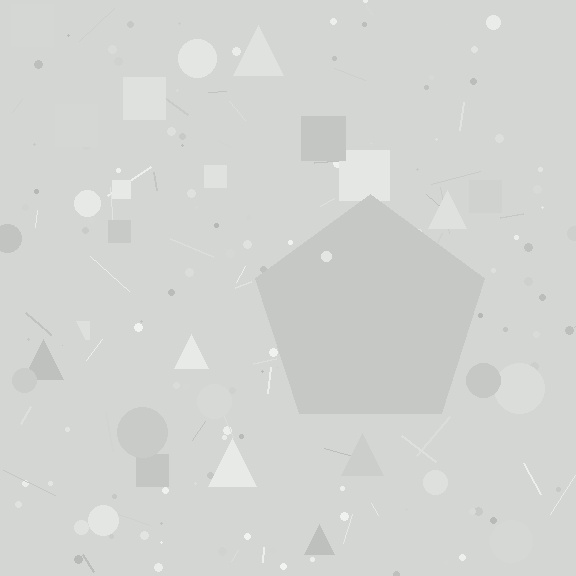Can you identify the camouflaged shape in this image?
The camouflaged shape is a pentagon.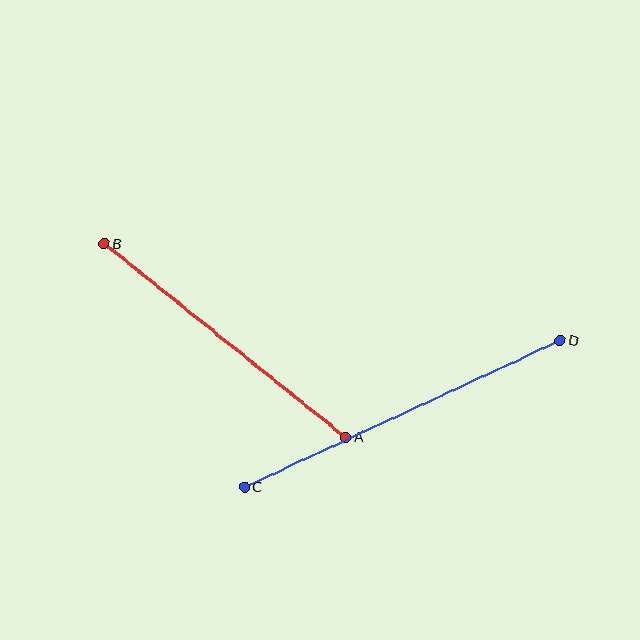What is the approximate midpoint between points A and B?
The midpoint is at approximately (225, 340) pixels.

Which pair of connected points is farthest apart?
Points C and D are farthest apart.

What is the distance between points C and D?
The distance is approximately 348 pixels.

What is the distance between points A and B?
The distance is approximately 310 pixels.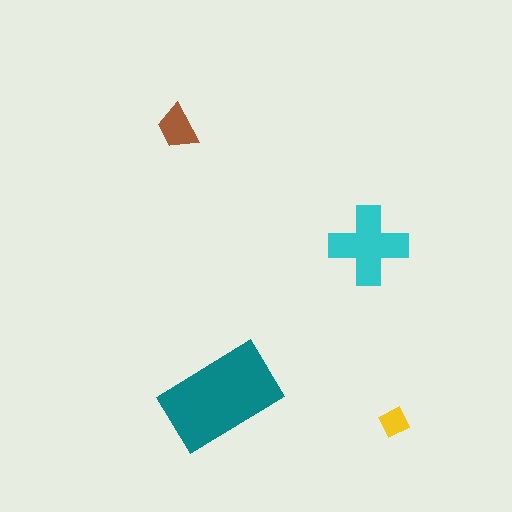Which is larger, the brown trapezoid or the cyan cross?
The cyan cross.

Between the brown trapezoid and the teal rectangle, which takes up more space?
The teal rectangle.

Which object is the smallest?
The yellow diamond.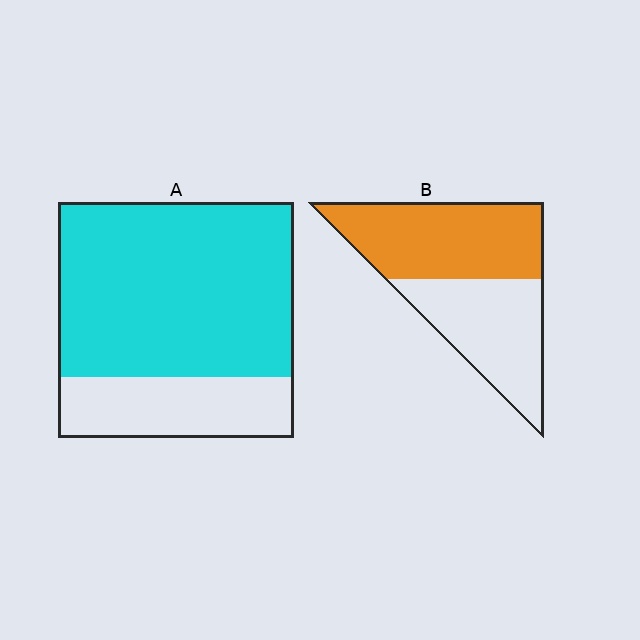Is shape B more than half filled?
Yes.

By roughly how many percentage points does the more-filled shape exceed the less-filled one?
By roughly 20 percentage points (A over B).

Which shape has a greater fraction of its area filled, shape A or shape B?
Shape A.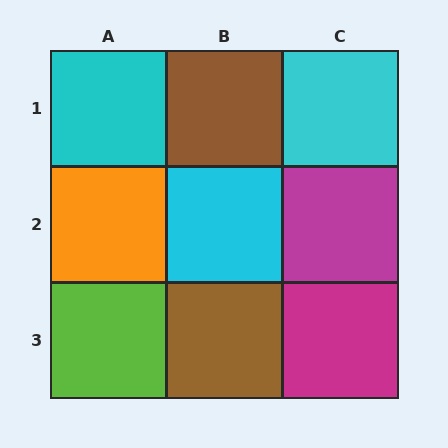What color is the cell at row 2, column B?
Cyan.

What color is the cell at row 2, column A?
Orange.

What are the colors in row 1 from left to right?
Cyan, brown, cyan.